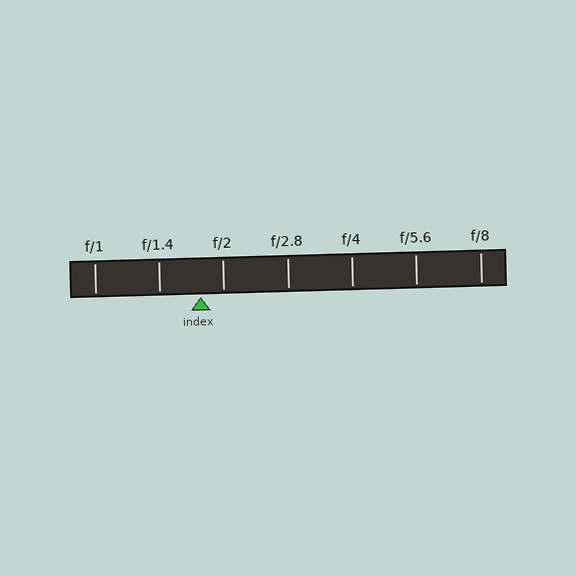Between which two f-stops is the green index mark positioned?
The index mark is between f/1.4 and f/2.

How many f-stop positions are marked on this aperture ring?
There are 7 f-stop positions marked.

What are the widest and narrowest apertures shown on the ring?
The widest aperture shown is f/1 and the narrowest is f/8.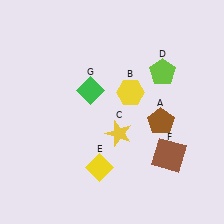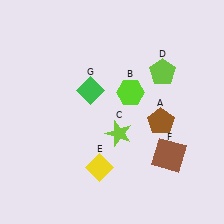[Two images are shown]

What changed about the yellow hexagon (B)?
In Image 1, B is yellow. In Image 2, it changed to lime.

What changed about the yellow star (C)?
In Image 1, C is yellow. In Image 2, it changed to lime.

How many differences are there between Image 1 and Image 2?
There are 2 differences between the two images.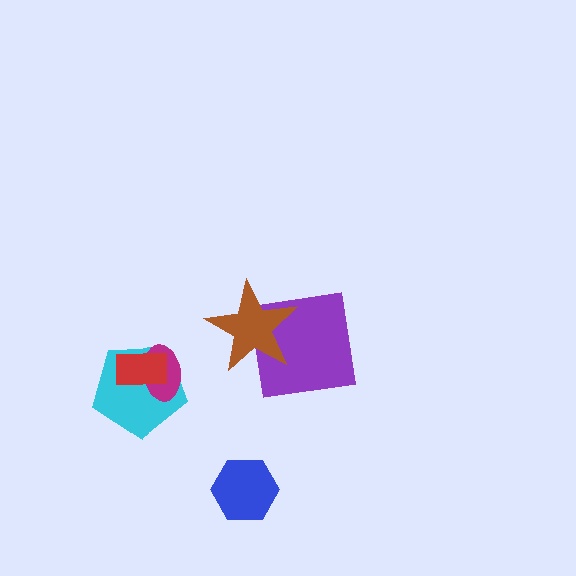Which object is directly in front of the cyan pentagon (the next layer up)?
The magenta ellipse is directly in front of the cyan pentagon.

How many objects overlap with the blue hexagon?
0 objects overlap with the blue hexagon.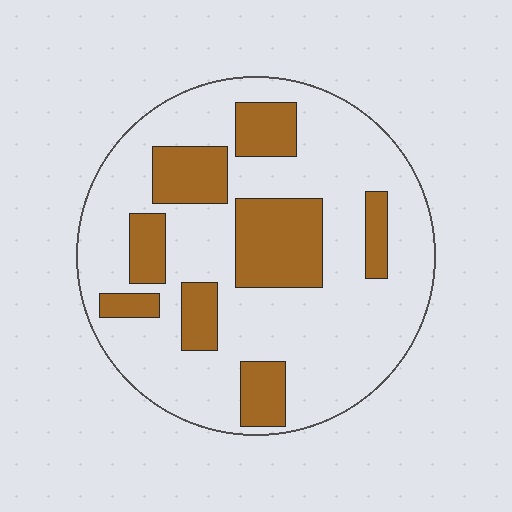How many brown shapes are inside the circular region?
8.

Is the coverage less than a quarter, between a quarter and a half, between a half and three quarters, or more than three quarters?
Between a quarter and a half.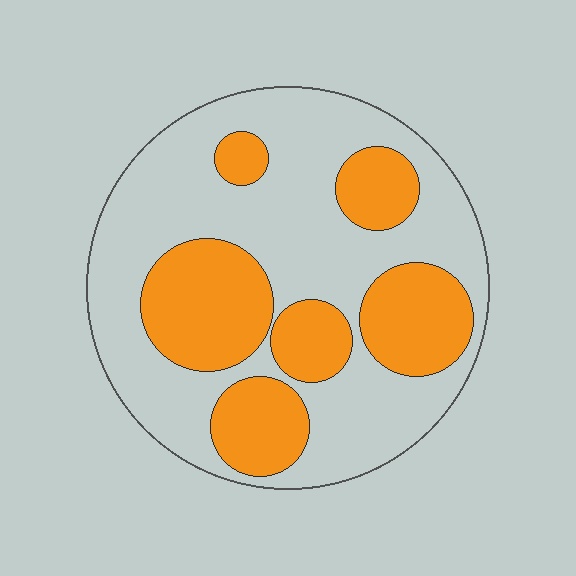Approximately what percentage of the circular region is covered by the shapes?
Approximately 35%.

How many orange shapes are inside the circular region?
6.